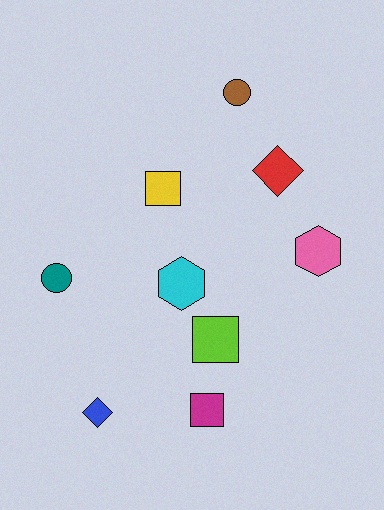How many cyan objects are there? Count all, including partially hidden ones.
There is 1 cyan object.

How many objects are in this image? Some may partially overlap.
There are 9 objects.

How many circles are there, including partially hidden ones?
There are 2 circles.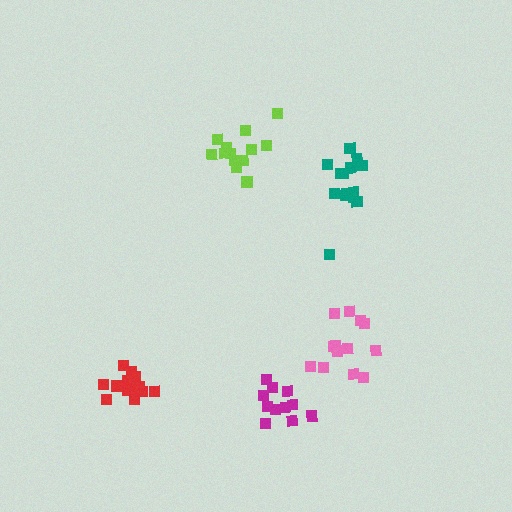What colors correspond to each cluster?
The clusters are colored: pink, lime, teal, magenta, red.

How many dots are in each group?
Group 1: 13 dots, Group 2: 13 dots, Group 3: 15 dots, Group 4: 11 dots, Group 5: 14 dots (66 total).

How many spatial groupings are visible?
There are 5 spatial groupings.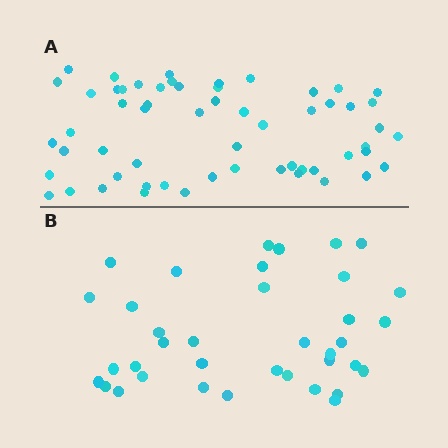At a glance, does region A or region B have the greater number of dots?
Region A (the top region) has more dots.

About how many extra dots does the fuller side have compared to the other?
Region A has approximately 20 more dots than region B.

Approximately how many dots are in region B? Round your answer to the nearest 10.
About 40 dots. (The exact count is 37, which rounds to 40.)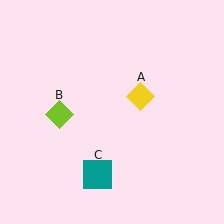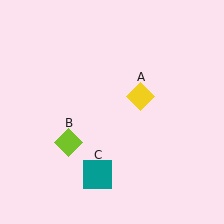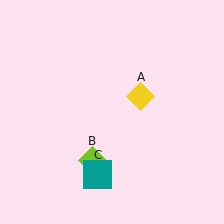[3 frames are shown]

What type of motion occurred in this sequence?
The lime diamond (object B) rotated counterclockwise around the center of the scene.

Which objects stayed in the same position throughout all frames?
Yellow diamond (object A) and teal square (object C) remained stationary.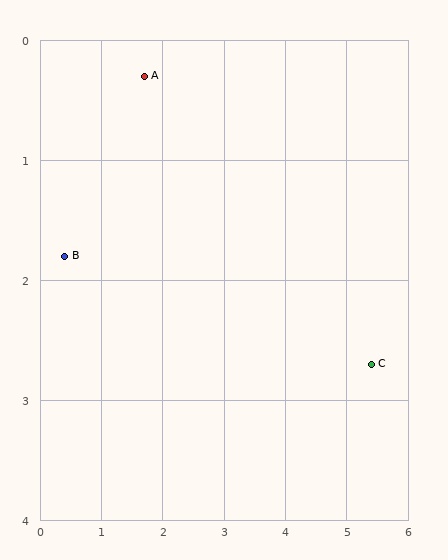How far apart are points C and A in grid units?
Points C and A are about 4.4 grid units apart.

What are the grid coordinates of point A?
Point A is at approximately (1.7, 0.3).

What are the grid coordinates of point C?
Point C is at approximately (5.4, 2.7).